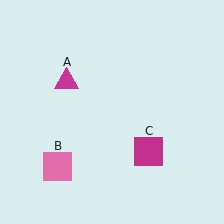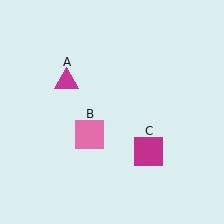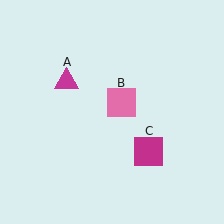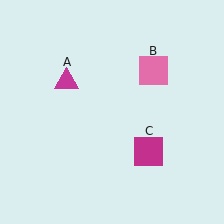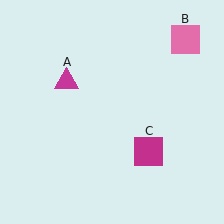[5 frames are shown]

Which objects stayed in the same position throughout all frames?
Magenta triangle (object A) and magenta square (object C) remained stationary.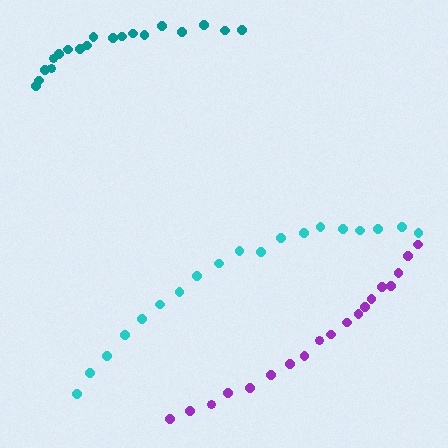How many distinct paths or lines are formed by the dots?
There are 3 distinct paths.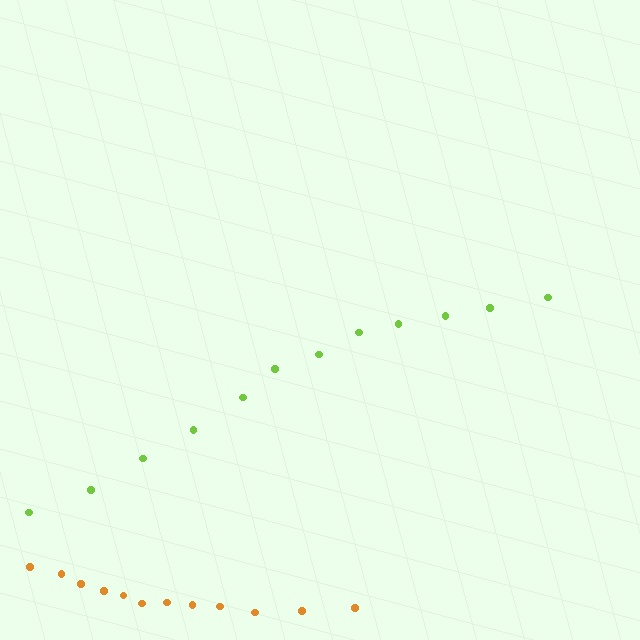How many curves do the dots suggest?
There are 2 distinct paths.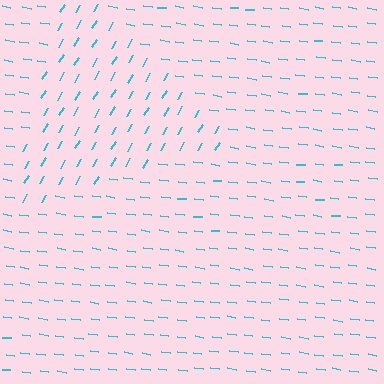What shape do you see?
I see a triangle.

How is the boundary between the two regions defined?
The boundary is defined purely by a change in line orientation (approximately 67 degrees difference). All lines are the same color and thickness.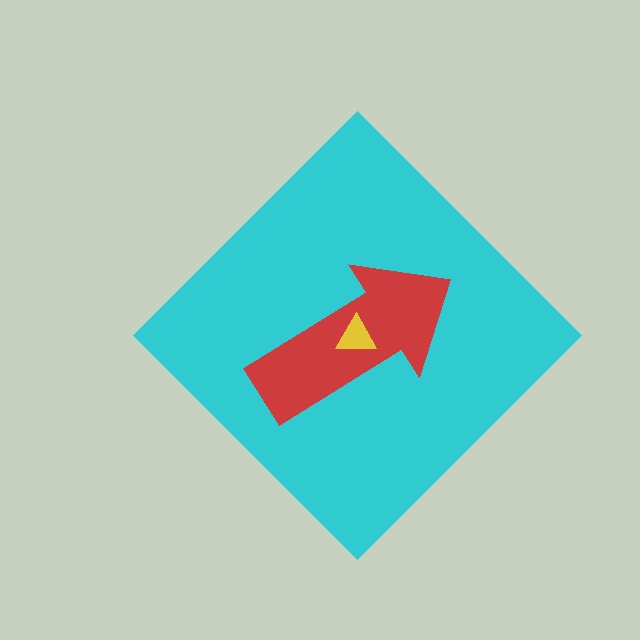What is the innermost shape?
The yellow triangle.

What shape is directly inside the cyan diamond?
The red arrow.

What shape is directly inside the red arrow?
The yellow triangle.